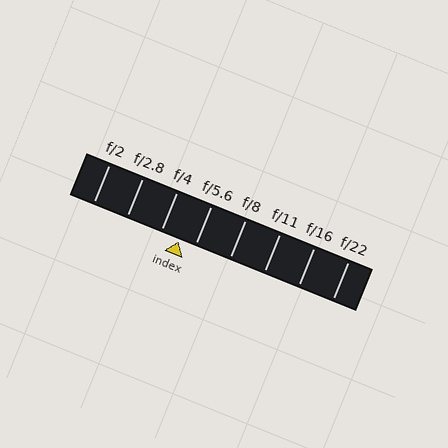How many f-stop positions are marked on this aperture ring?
There are 8 f-stop positions marked.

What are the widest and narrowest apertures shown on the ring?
The widest aperture shown is f/2 and the narrowest is f/22.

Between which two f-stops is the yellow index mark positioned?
The index mark is between f/4 and f/5.6.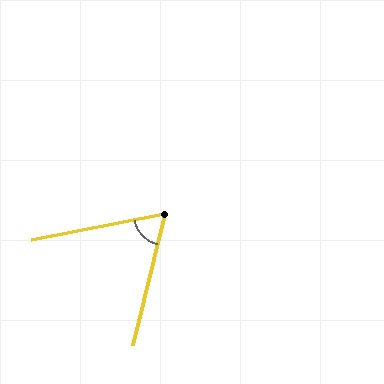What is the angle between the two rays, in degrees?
Approximately 66 degrees.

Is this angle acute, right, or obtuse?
It is acute.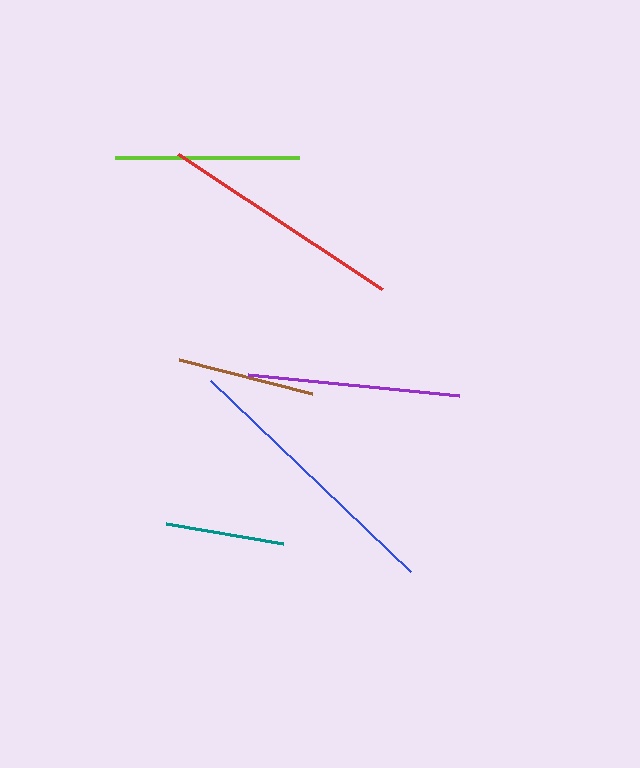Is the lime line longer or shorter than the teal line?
The lime line is longer than the teal line.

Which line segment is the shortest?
The teal line is the shortest at approximately 119 pixels.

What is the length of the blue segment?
The blue segment is approximately 276 pixels long.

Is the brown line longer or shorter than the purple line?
The purple line is longer than the brown line.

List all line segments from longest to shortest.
From longest to shortest: blue, red, purple, lime, brown, teal.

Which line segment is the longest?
The blue line is the longest at approximately 276 pixels.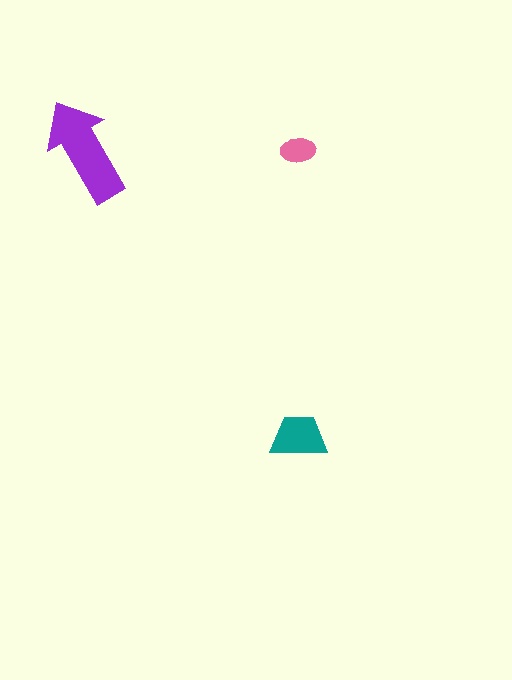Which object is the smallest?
The pink ellipse.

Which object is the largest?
The purple arrow.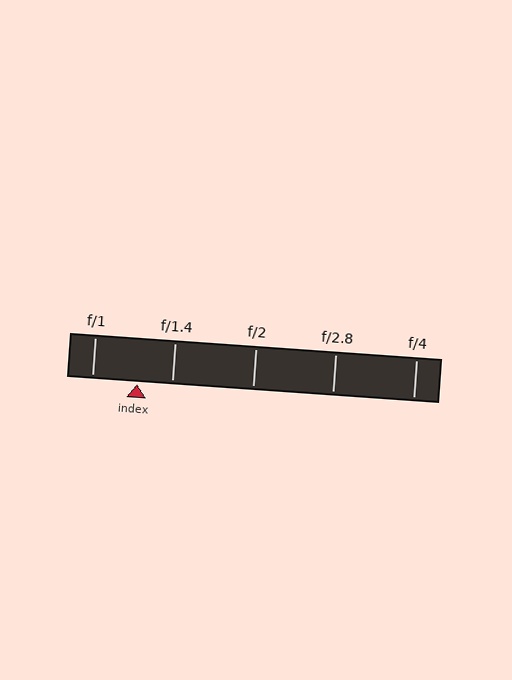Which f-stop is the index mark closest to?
The index mark is closest to f/1.4.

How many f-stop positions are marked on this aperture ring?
There are 5 f-stop positions marked.